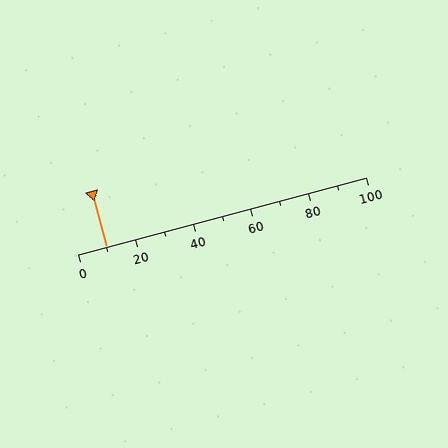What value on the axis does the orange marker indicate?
The marker indicates approximately 10.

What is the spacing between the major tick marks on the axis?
The major ticks are spaced 20 apart.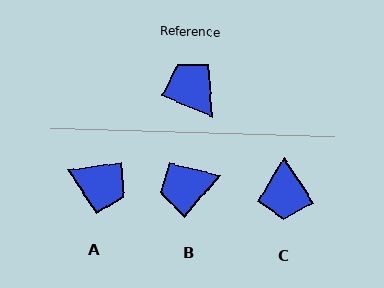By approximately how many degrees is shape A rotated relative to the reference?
Approximately 150 degrees clockwise.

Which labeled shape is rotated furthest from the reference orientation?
A, about 150 degrees away.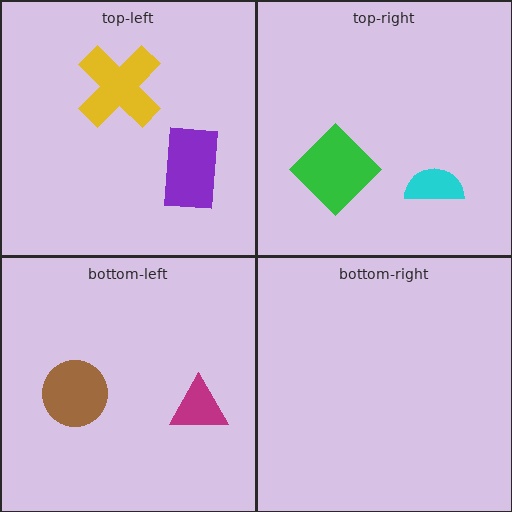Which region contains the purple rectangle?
The top-left region.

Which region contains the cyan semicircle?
The top-right region.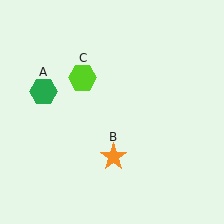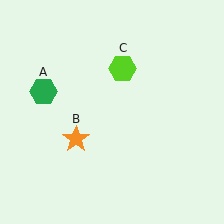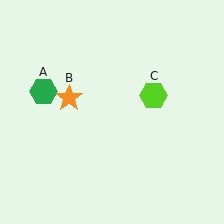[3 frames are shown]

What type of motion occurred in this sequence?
The orange star (object B), lime hexagon (object C) rotated clockwise around the center of the scene.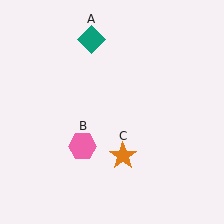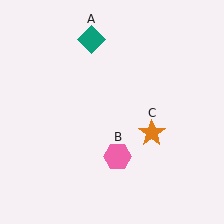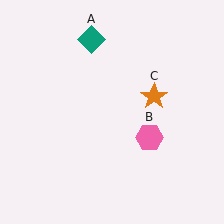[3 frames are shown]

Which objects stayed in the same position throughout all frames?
Teal diamond (object A) remained stationary.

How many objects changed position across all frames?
2 objects changed position: pink hexagon (object B), orange star (object C).